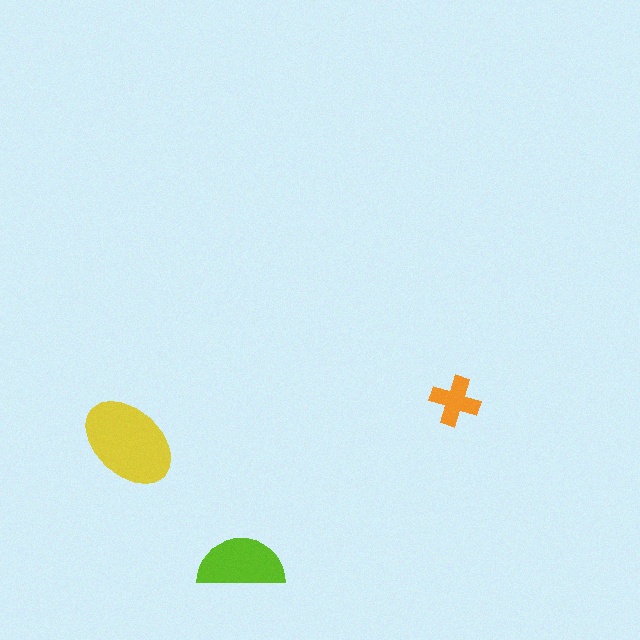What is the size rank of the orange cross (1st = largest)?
3rd.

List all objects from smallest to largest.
The orange cross, the lime semicircle, the yellow ellipse.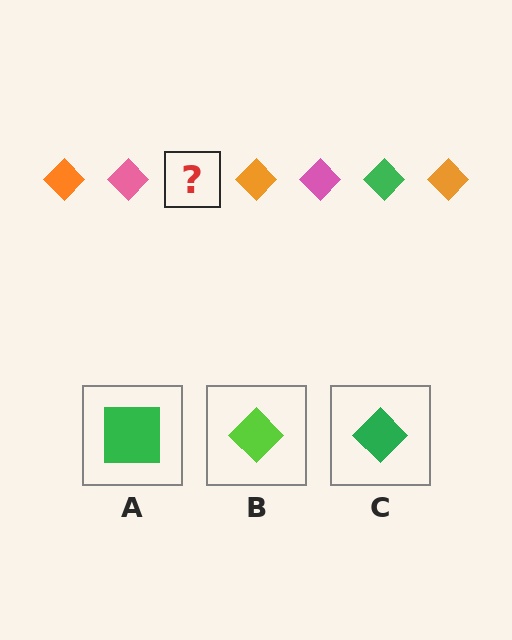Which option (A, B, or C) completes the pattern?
C.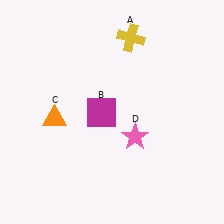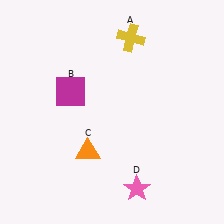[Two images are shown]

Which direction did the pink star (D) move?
The pink star (D) moved down.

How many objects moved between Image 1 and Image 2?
3 objects moved between the two images.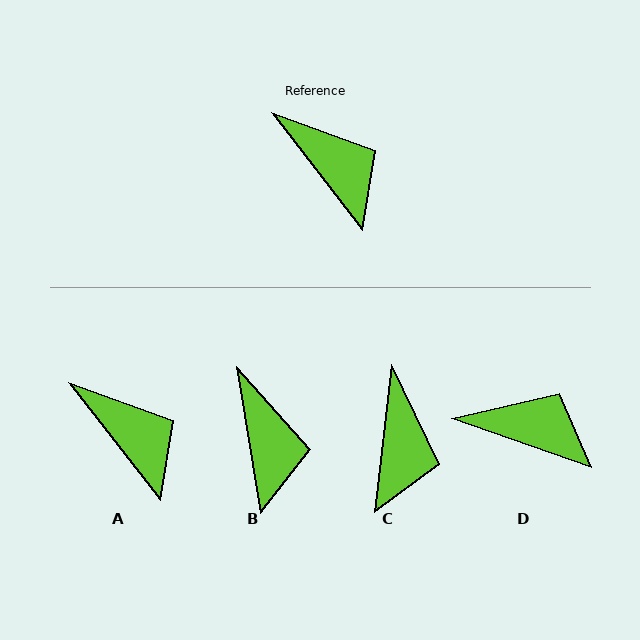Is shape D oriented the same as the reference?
No, it is off by about 33 degrees.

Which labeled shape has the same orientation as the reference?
A.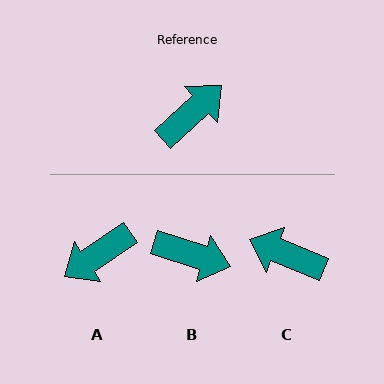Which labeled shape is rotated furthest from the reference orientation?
A, about 171 degrees away.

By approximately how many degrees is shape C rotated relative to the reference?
Approximately 115 degrees counter-clockwise.